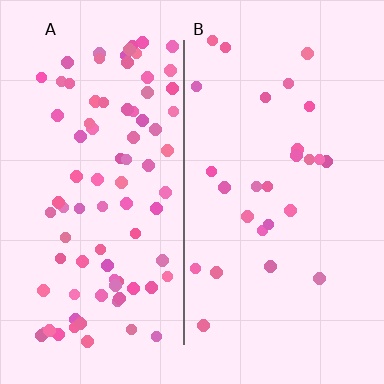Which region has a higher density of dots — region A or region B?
A (the left).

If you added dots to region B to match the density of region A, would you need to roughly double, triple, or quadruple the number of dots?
Approximately triple.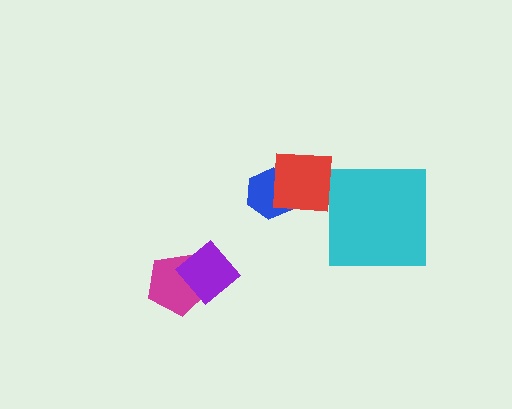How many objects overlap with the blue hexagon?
1 object overlaps with the blue hexagon.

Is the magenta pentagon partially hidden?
Yes, it is partially covered by another shape.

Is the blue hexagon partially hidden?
Yes, it is partially covered by another shape.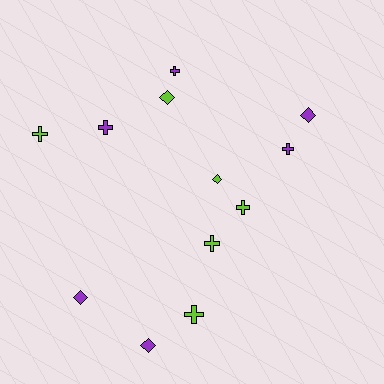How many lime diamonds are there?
There are 2 lime diamonds.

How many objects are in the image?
There are 12 objects.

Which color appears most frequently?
Lime, with 6 objects.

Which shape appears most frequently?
Cross, with 7 objects.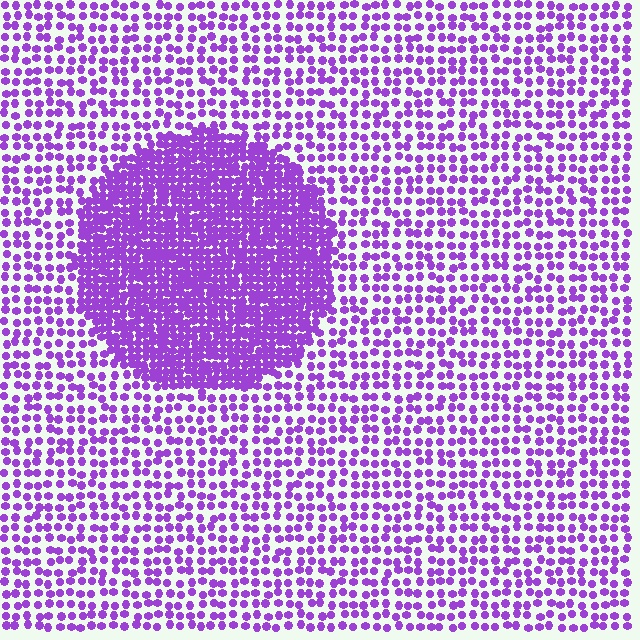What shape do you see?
I see a circle.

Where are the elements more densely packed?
The elements are more densely packed inside the circle boundary.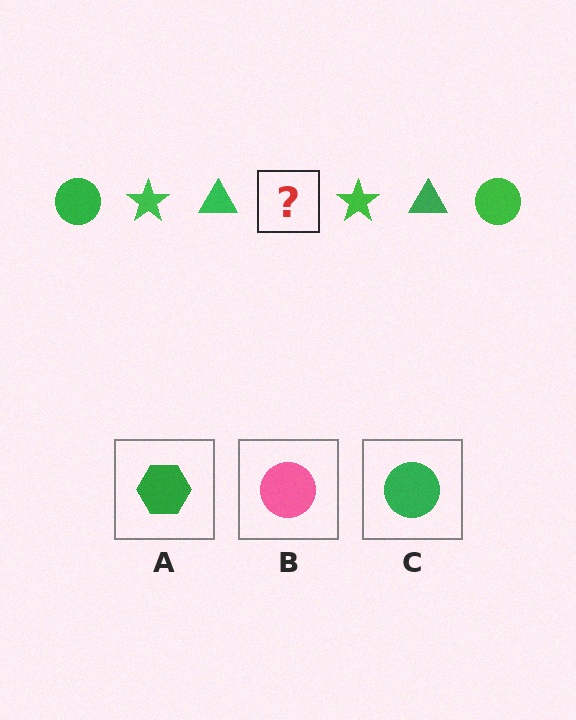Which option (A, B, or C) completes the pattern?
C.